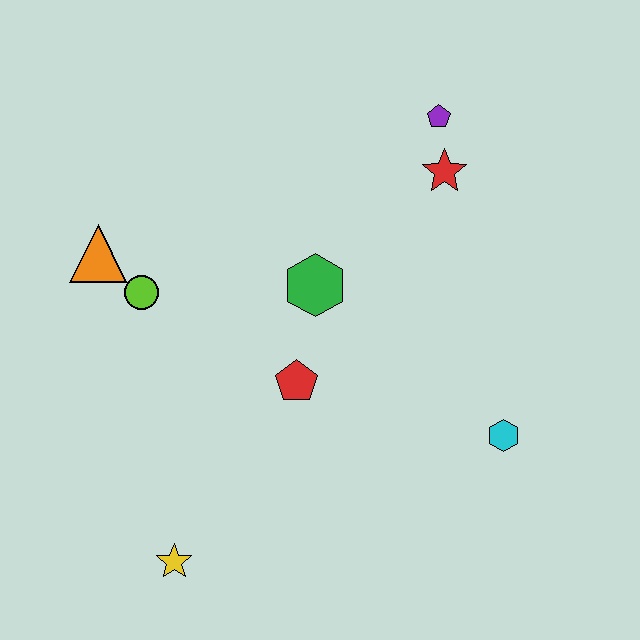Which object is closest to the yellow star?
The red pentagon is closest to the yellow star.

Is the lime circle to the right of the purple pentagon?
No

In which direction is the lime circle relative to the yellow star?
The lime circle is above the yellow star.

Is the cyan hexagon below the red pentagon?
Yes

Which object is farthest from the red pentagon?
The purple pentagon is farthest from the red pentagon.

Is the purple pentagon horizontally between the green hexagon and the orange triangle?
No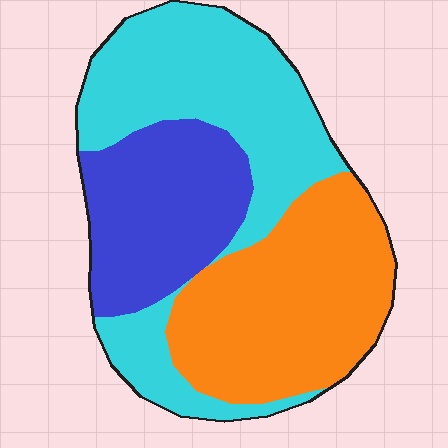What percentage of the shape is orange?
Orange takes up about one third (1/3) of the shape.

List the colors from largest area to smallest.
From largest to smallest: cyan, orange, blue.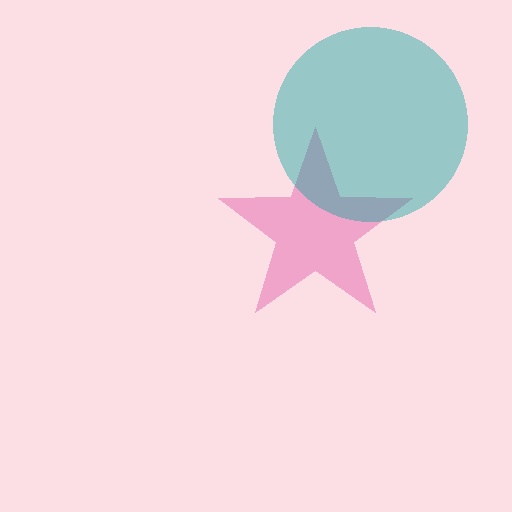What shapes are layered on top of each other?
The layered shapes are: a pink star, a teal circle.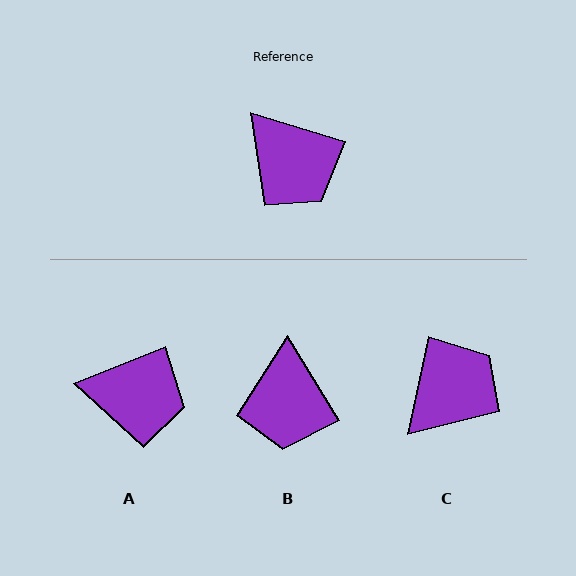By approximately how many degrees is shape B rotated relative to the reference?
Approximately 41 degrees clockwise.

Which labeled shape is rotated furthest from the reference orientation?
C, about 95 degrees away.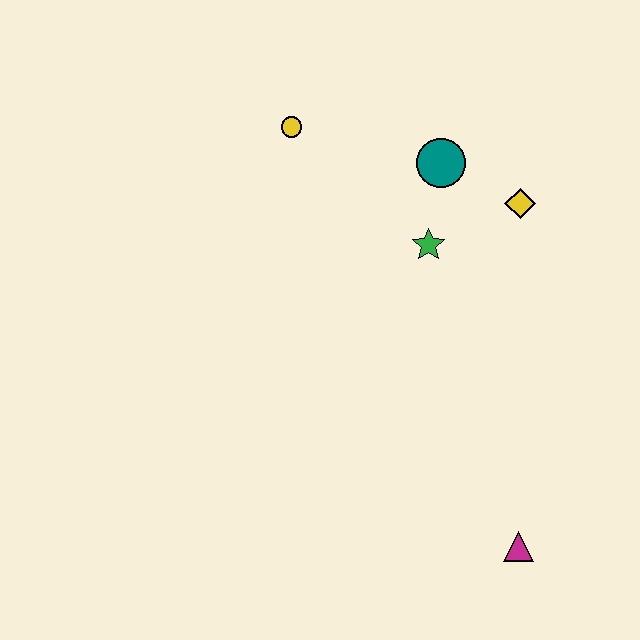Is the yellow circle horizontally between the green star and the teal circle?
No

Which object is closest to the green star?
The teal circle is closest to the green star.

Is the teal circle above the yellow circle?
No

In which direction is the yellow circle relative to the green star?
The yellow circle is to the left of the green star.